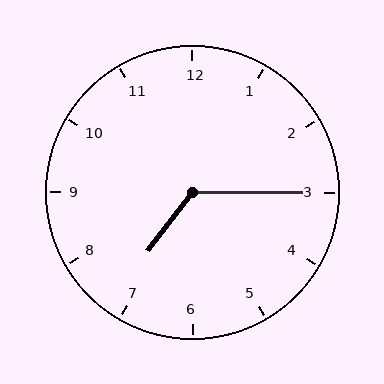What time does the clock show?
7:15.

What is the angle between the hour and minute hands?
Approximately 128 degrees.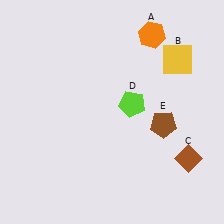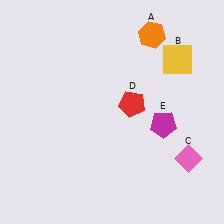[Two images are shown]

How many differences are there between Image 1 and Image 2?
There are 3 differences between the two images.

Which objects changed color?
C changed from brown to pink. D changed from lime to red. E changed from brown to magenta.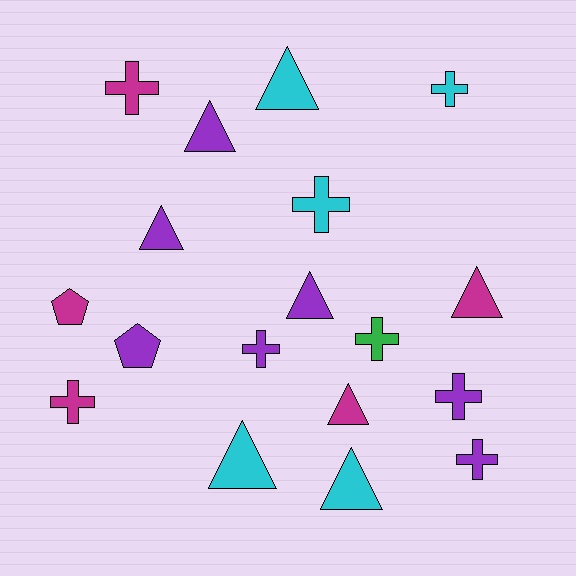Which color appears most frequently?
Purple, with 7 objects.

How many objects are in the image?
There are 18 objects.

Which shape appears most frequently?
Triangle, with 8 objects.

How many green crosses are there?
There is 1 green cross.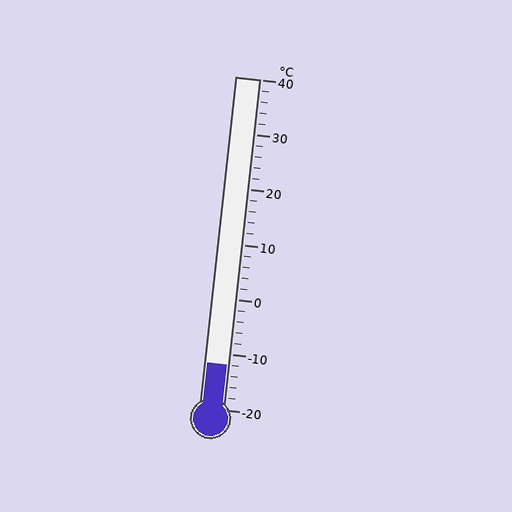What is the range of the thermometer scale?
The thermometer scale ranges from -20°C to 40°C.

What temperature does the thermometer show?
The thermometer shows approximately -12°C.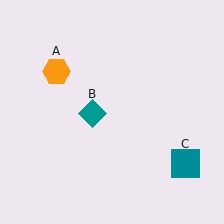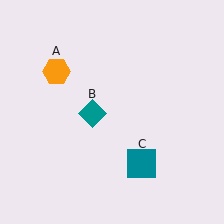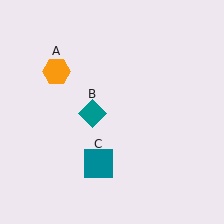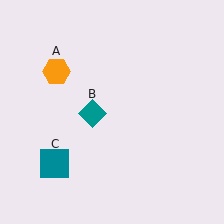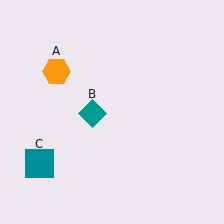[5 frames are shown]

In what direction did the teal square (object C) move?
The teal square (object C) moved left.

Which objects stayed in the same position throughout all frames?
Orange hexagon (object A) and teal diamond (object B) remained stationary.